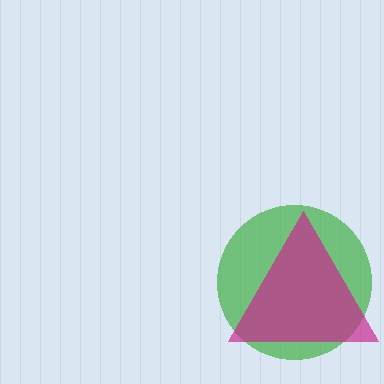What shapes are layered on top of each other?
The layered shapes are: a green circle, a magenta triangle.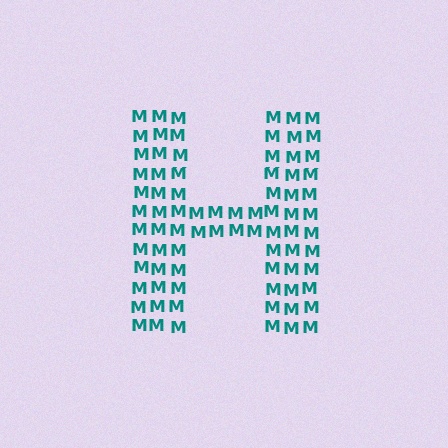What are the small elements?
The small elements are letter M's.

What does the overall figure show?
The overall figure shows the letter H.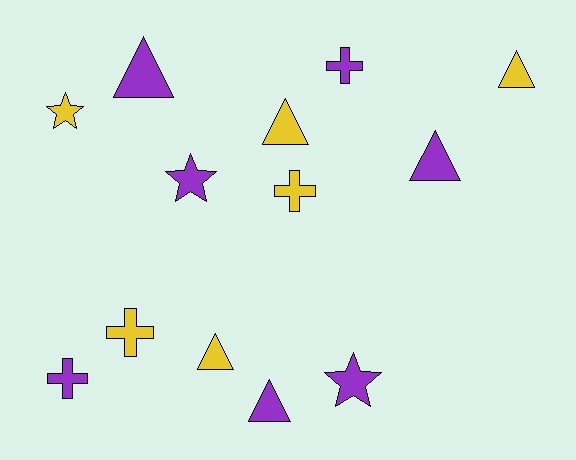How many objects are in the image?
There are 13 objects.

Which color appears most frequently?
Purple, with 7 objects.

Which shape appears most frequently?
Triangle, with 6 objects.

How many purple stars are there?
There are 2 purple stars.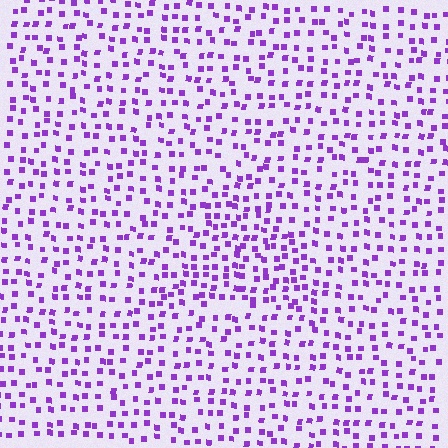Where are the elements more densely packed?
The elements are more densely packed inside the triangle boundary.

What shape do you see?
I see a triangle.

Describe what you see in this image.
The image contains small purple elements arranged at two different densities. A triangle-shaped region is visible where the elements are more densely packed than the surrounding area.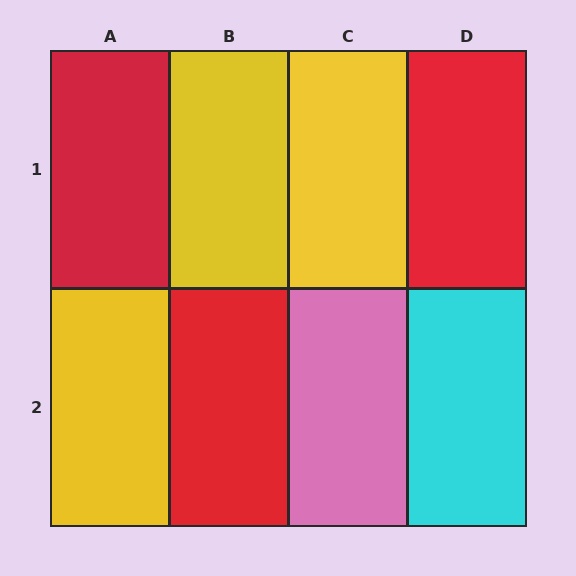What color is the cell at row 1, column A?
Red.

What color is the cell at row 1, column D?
Red.